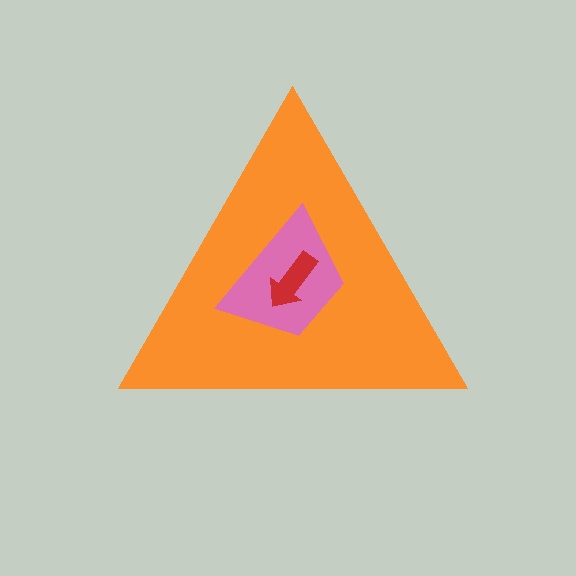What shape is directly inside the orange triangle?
The pink trapezoid.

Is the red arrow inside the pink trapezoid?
Yes.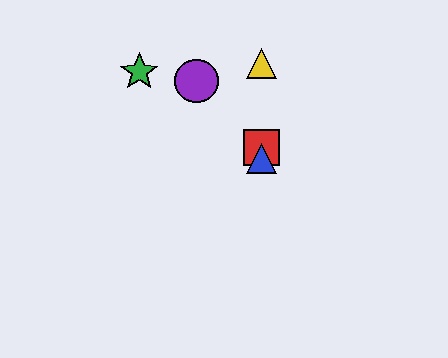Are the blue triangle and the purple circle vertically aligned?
No, the blue triangle is at x≈261 and the purple circle is at x≈196.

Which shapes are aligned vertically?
The red square, the blue triangle, the yellow triangle are aligned vertically.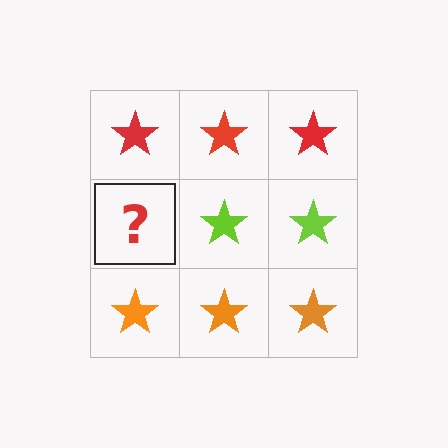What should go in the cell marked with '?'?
The missing cell should contain a lime star.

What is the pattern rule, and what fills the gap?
The rule is that each row has a consistent color. The gap should be filled with a lime star.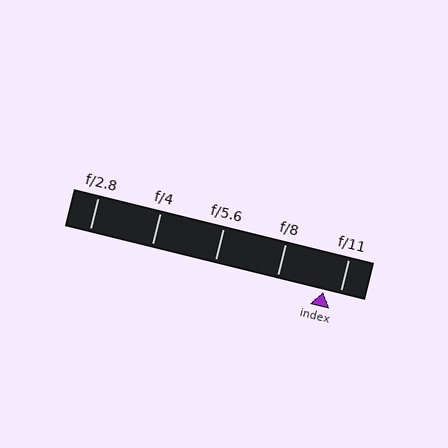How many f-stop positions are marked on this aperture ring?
There are 5 f-stop positions marked.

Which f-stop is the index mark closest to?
The index mark is closest to f/11.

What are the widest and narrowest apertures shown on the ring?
The widest aperture shown is f/2.8 and the narrowest is f/11.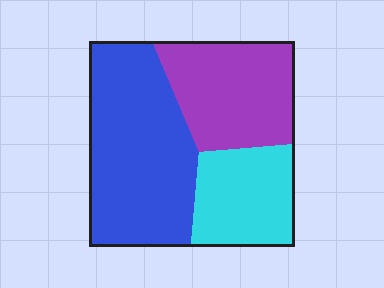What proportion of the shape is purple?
Purple covers about 30% of the shape.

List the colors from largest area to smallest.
From largest to smallest: blue, purple, cyan.